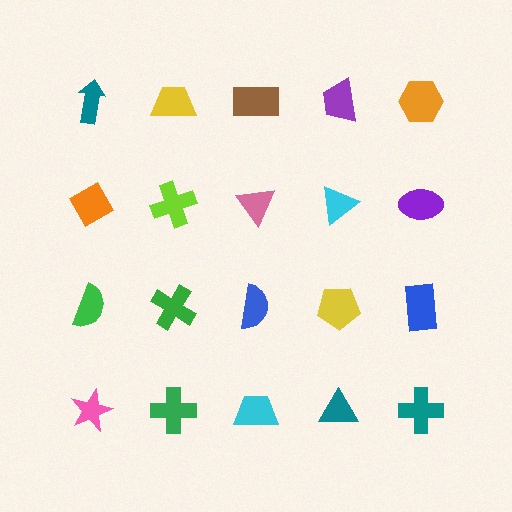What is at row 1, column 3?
A brown rectangle.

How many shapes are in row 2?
5 shapes.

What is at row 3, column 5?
A blue rectangle.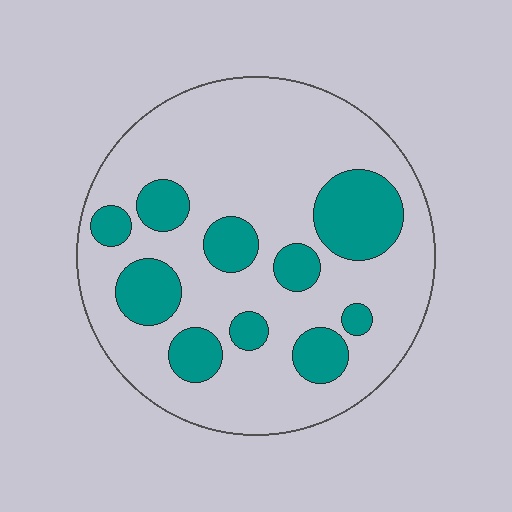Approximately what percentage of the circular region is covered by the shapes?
Approximately 25%.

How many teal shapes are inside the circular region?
10.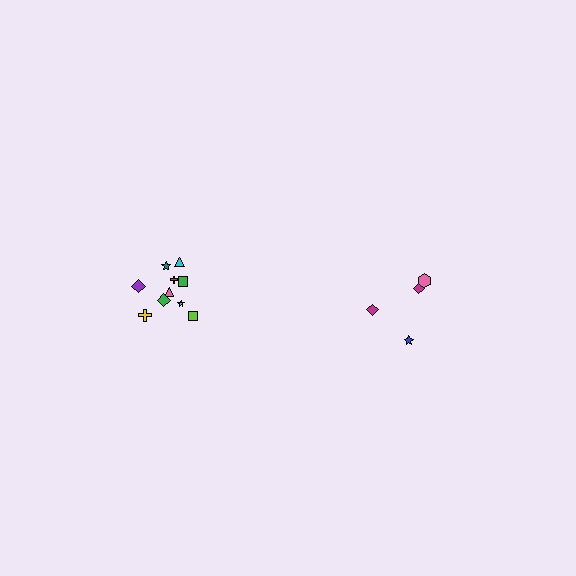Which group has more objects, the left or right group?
The left group.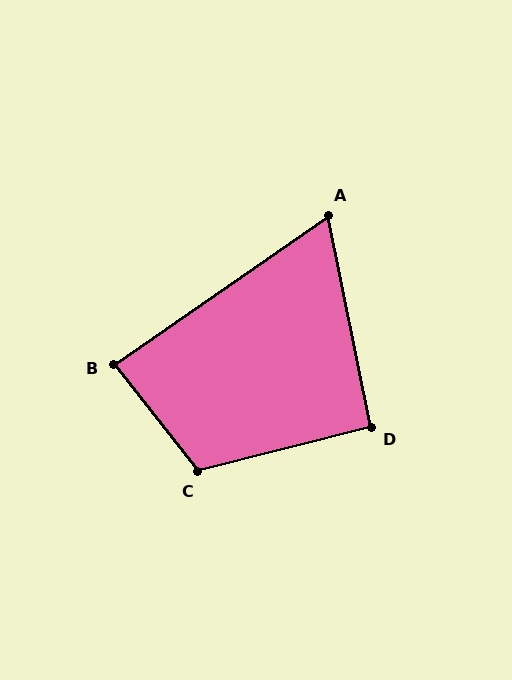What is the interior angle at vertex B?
Approximately 87 degrees (approximately right).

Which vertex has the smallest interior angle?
A, at approximately 66 degrees.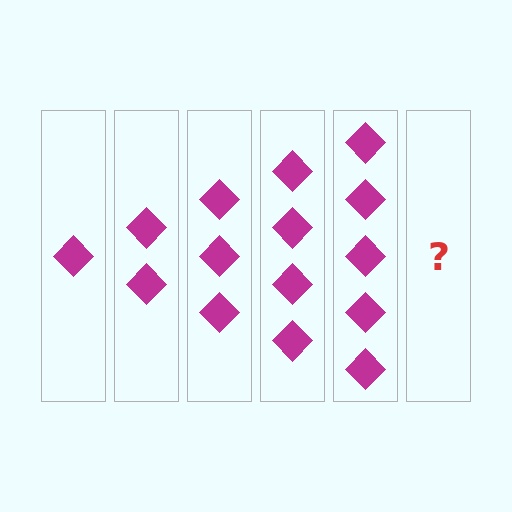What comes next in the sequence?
The next element should be 6 diamonds.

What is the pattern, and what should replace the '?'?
The pattern is that each step adds one more diamond. The '?' should be 6 diamonds.